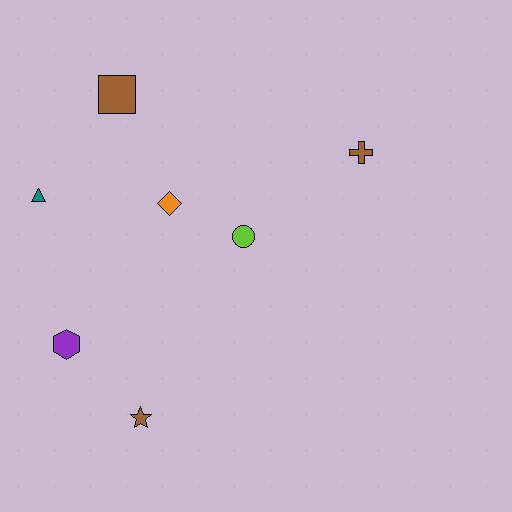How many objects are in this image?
There are 7 objects.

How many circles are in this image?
There is 1 circle.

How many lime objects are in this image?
There is 1 lime object.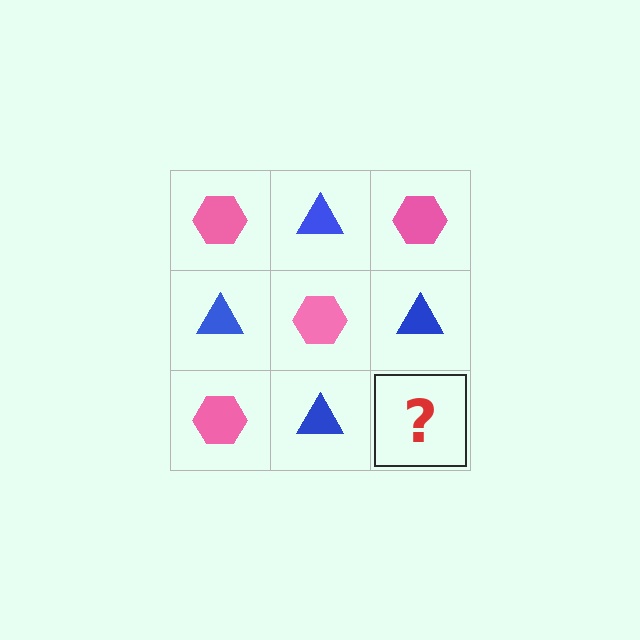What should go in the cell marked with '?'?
The missing cell should contain a pink hexagon.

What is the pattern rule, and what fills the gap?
The rule is that it alternates pink hexagon and blue triangle in a checkerboard pattern. The gap should be filled with a pink hexagon.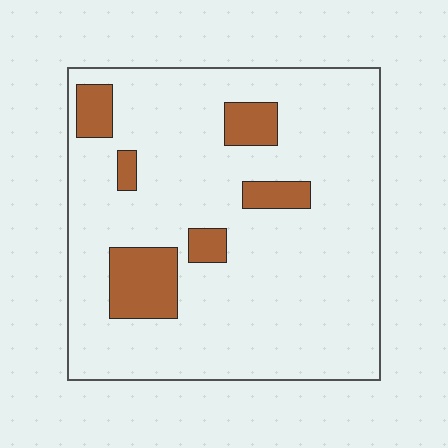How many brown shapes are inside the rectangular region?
6.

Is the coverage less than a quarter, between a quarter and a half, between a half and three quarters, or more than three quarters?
Less than a quarter.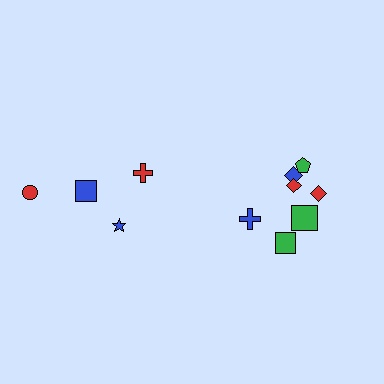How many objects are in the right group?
There are 7 objects.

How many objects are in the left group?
There are 4 objects.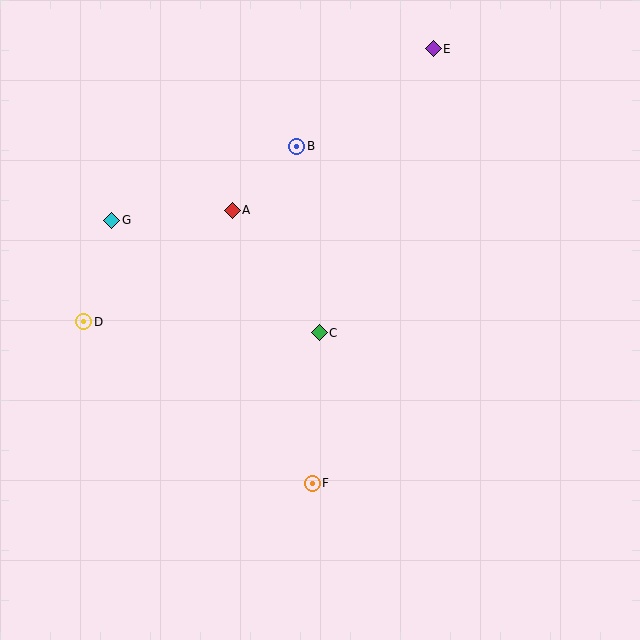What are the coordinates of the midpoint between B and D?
The midpoint between B and D is at (190, 234).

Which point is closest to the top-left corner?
Point G is closest to the top-left corner.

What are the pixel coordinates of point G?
Point G is at (112, 220).